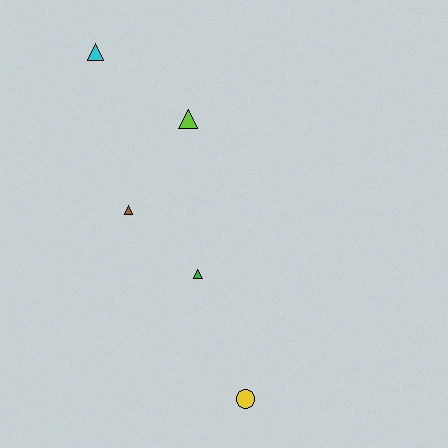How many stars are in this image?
There are no stars.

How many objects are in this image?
There are 5 objects.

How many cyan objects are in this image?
There is 1 cyan object.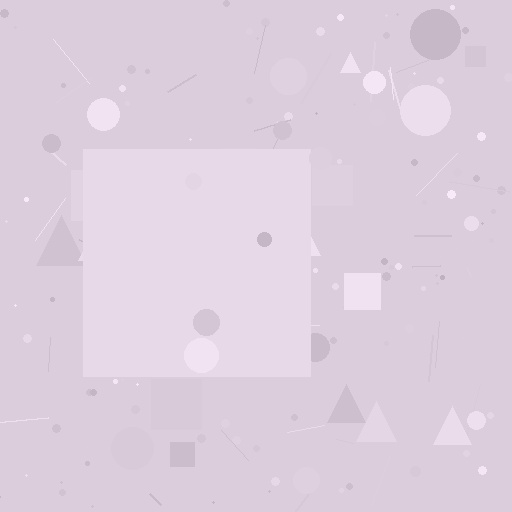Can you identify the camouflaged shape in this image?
The camouflaged shape is a square.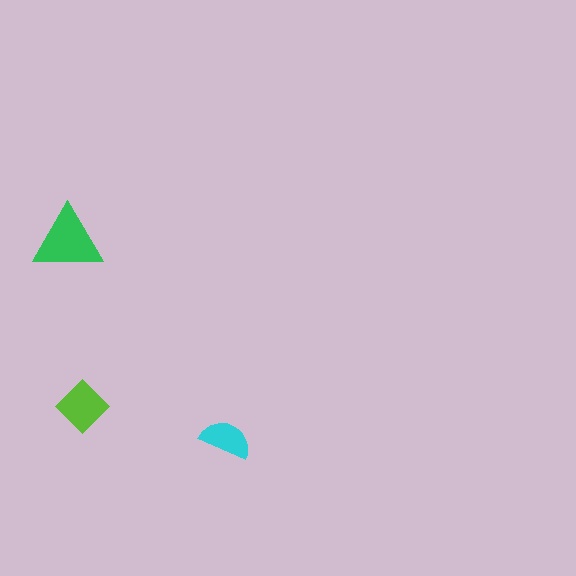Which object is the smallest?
The cyan semicircle.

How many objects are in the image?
There are 3 objects in the image.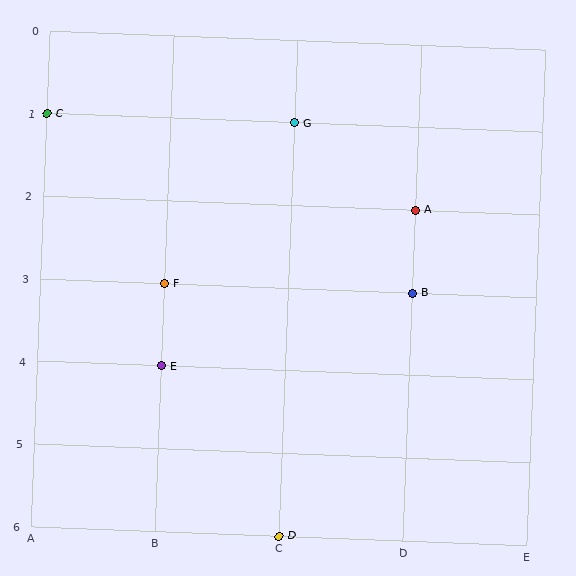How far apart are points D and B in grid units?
Points D and B are 1 column and 3 rows apart (about 3.2 grid units diagonally).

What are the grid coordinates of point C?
Point C is at grid coordinates (A, 1).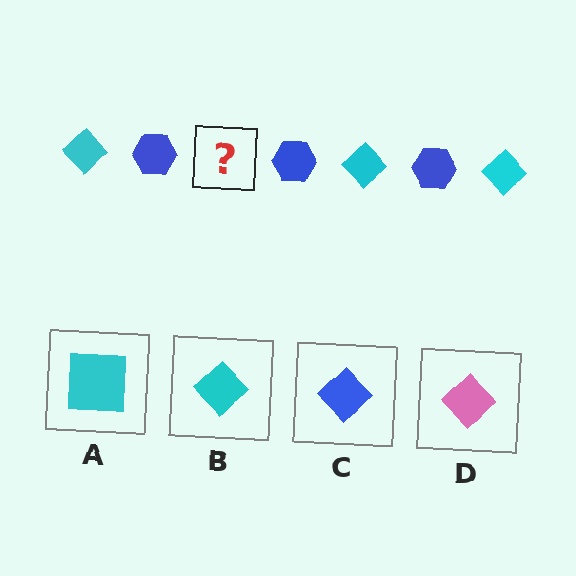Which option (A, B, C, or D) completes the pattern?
B.